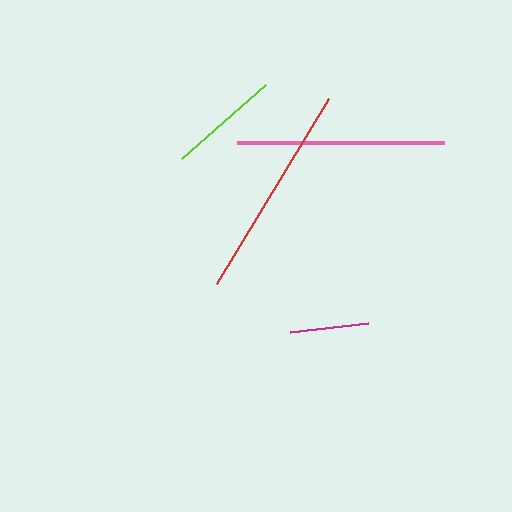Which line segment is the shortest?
The magenta line is the shortest at approximately 78 pixels.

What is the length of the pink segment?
The pink segment is approximately 207 pixels long.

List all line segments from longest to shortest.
From longest to shortest: red, pink, lime, magenta.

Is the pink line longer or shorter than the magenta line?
The pink line is longer than the magenta line.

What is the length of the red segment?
The red segment is approximately 216 pixels long.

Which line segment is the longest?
The red line is the longest at approximately 216 pixels.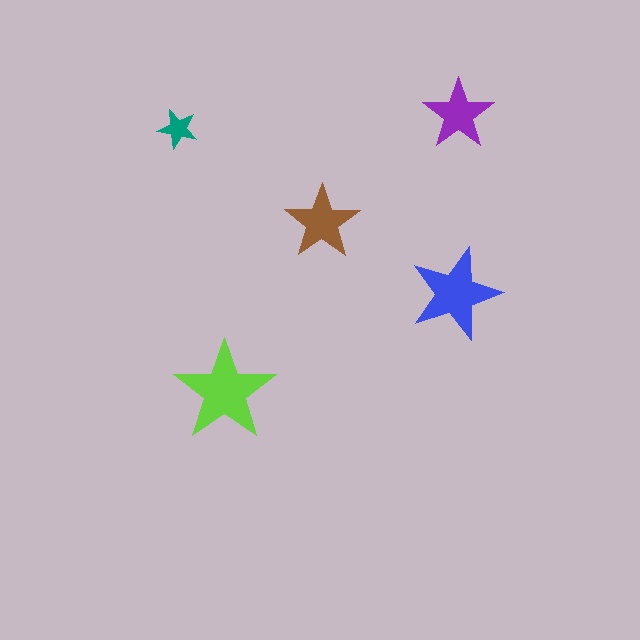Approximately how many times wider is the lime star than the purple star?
About 1.5 times wider.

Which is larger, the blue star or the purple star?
The blue one.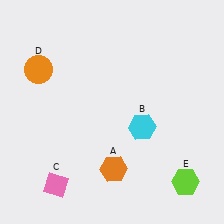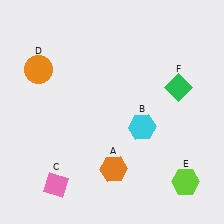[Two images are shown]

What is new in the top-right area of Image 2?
A green diamond (F) was added in the top-right area of Image 2.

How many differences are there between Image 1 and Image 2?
There is 1 difference between the two images.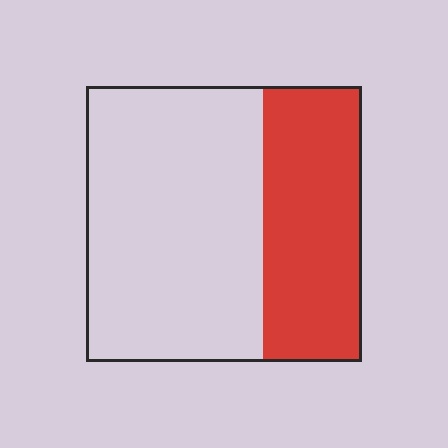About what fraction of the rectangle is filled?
About three eighths (3/8).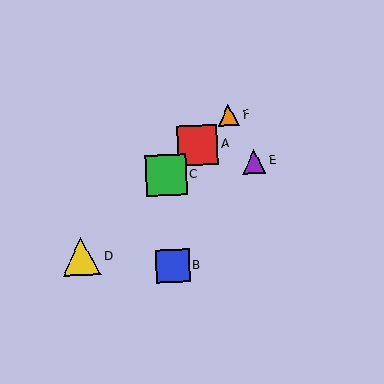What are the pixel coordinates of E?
Object E is at (254, 162).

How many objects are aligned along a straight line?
4 objects (A, C, D, F) are aligned along a straight line.